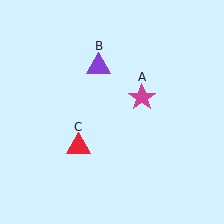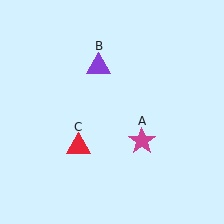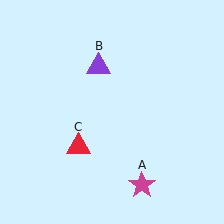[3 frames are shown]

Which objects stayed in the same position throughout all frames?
Purple triangle (object B) and red triangle (object C) remained stationary.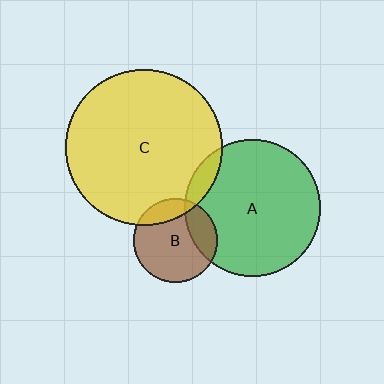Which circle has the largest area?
Circle C (yellow).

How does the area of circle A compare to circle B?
Approximately 2.6 times.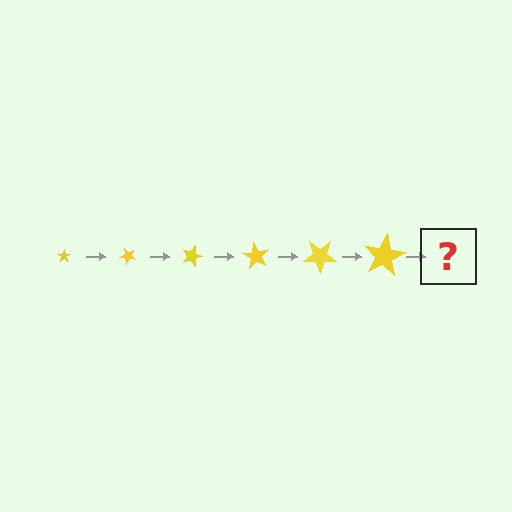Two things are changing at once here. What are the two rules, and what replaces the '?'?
The two rules are that the star grows larger each step and it rotates 45 degrees each step. The '?' should be a star, larger than the previous one and rotated 270 degrees from the start.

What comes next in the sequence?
The next element should be a star, larger than the previous one and rotated 270 degrees from the start.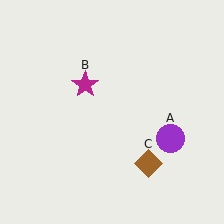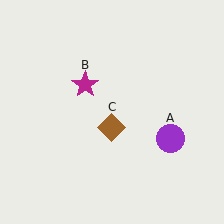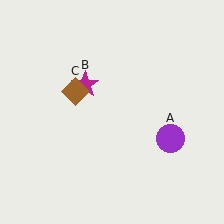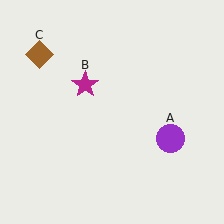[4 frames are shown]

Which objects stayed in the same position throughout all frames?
Purple circle (object A) and magenta star (object B) remained stationary.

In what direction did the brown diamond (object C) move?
The brown diamond (object C) moved up and to the left.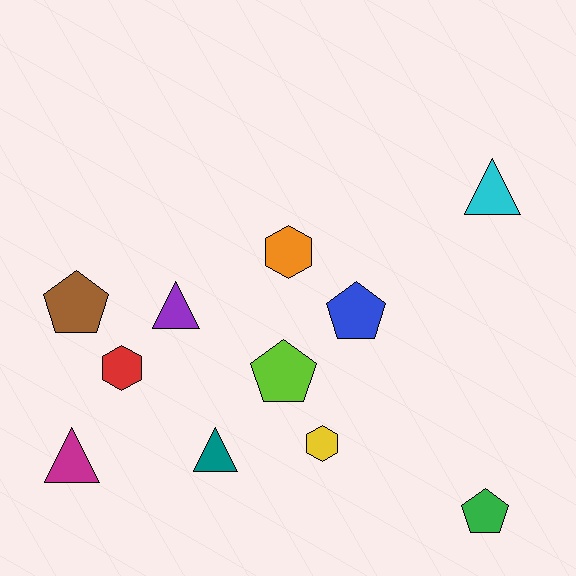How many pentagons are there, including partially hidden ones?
There are 4 pentagons.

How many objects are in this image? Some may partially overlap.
There are 11 objects.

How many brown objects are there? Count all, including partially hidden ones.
There is 1 brown object.